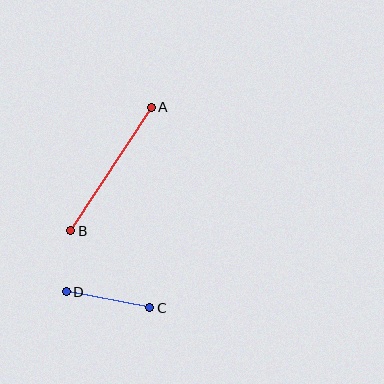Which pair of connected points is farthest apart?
Points A and B are farthest apart.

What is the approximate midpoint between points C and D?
The midpoint is at approximately (108, 300) pixels.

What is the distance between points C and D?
The distance is approximately 85 pixels.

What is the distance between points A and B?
The distance is approximately 148 pixels.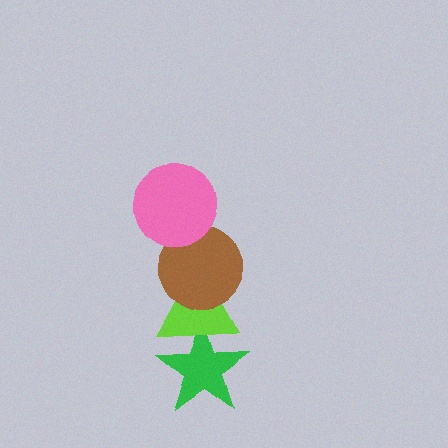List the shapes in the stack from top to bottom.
From top to bottom: the pink circle, the brown circle, the lime triangle, the green star.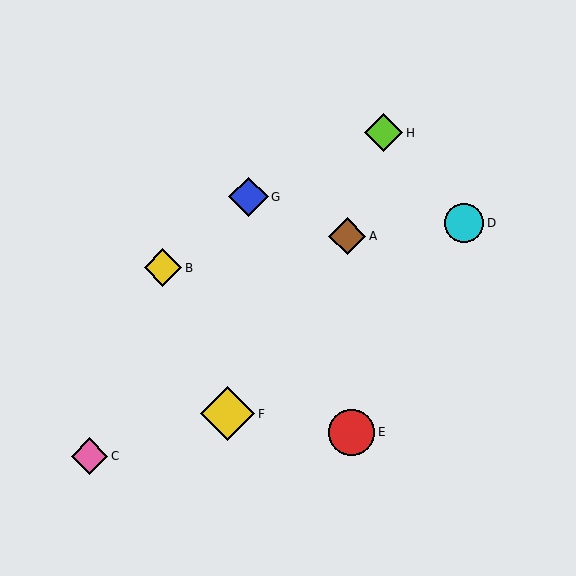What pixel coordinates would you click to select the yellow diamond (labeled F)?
Click at (228, 414) to select the yellow diamond F.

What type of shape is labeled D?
Shape D is a cyan circle.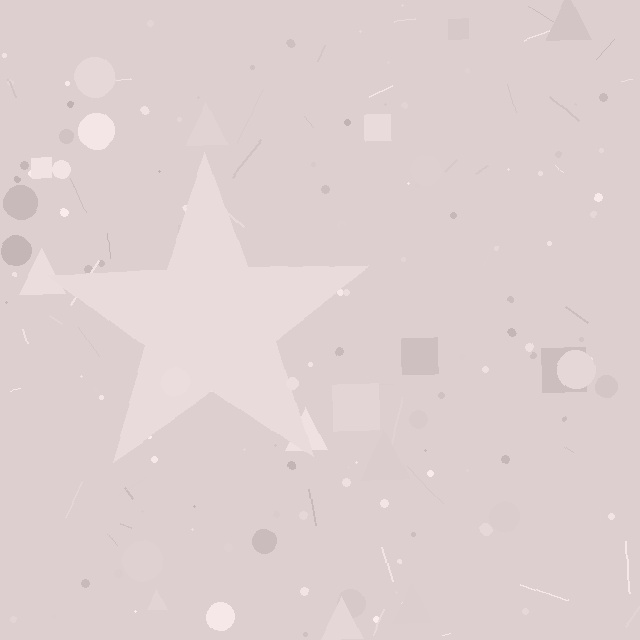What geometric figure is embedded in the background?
A star is embedded in the background.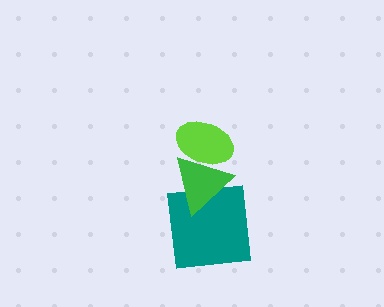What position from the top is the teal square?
The teal square is 3rd from the top.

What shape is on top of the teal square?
The green triangle is on top of the teal square.